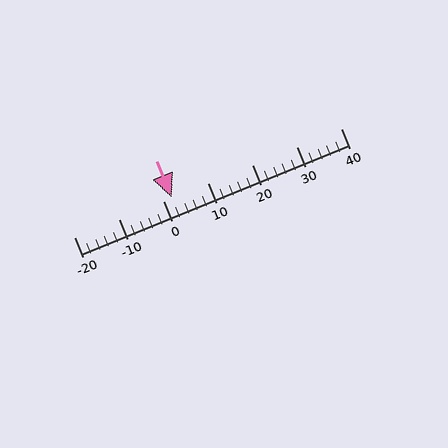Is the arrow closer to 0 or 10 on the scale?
The arrow is closer to 0.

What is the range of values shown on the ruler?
The ruler shows values from -20 to 40.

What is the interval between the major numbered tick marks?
The major tick marks are spaced 10 units apart.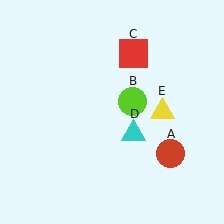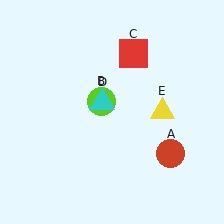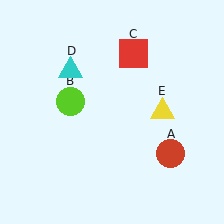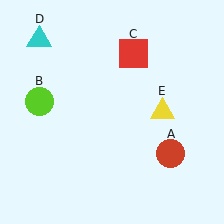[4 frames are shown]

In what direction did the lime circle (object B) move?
The lime circle (object B) moved left.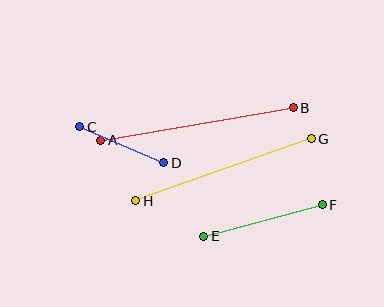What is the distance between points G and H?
The distance is approximately 186 pixels.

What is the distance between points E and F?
The distance is approximately 123 pixels.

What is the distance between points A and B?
The distance is approximately 195 pixels.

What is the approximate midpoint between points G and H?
The midpoint is at approximately (224, 170) pixels.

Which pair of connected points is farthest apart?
Points A and B are farthest apart.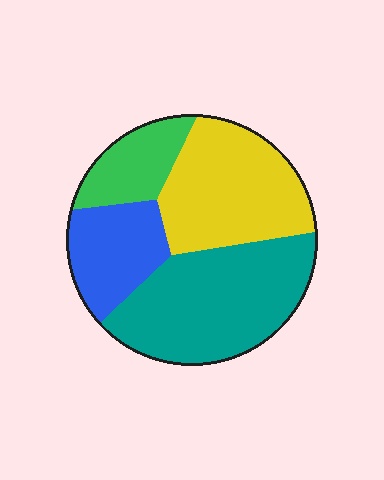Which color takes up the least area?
Green, at roughly 15%.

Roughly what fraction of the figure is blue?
Blue covers roughly 20% of the figure.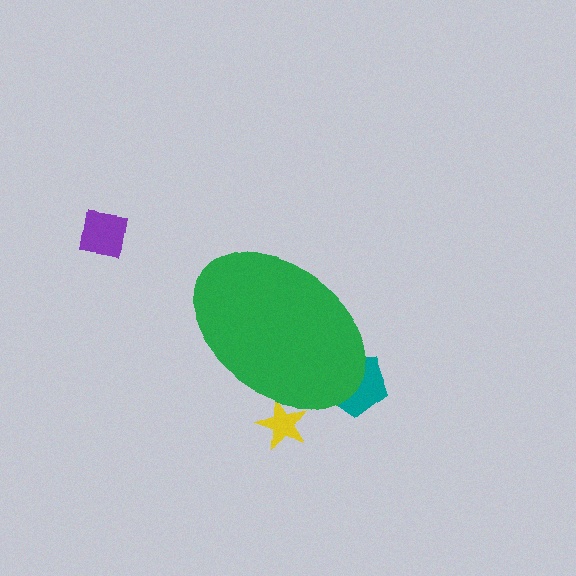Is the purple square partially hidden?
No, the purple square is fully visible.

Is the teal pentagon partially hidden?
Yes, the teal pentagon is partially hidden behind the green ellipse.